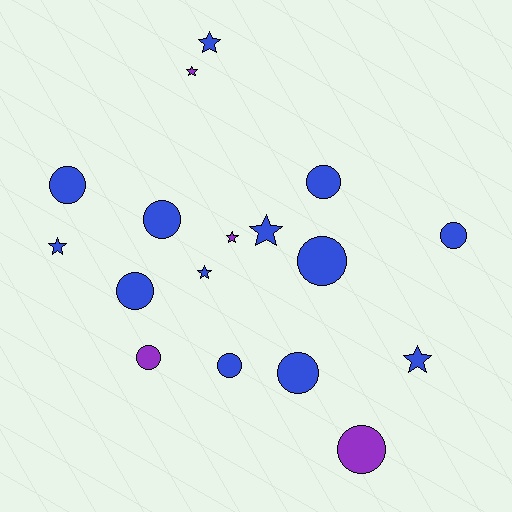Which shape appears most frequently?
Circle, with 10 objects.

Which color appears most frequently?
Blue, with 13 objects.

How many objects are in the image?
There are 17 objects.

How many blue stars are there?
There are 5 blue stars.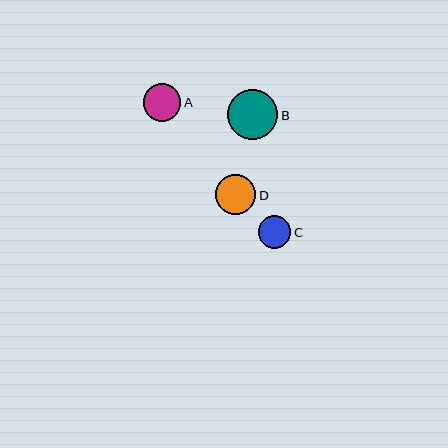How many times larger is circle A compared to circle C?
Circle A is approximately 1.2 times the size of circle C.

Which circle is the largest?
Circle B is the largest with a size of approximately 51 pixels.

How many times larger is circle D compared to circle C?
Circle D is approximately 1.2 times the size of circle C.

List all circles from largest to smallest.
From largest to smallest: B, D, A, C.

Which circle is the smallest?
Circle C is the smallest with a size of approximately 32 pixels.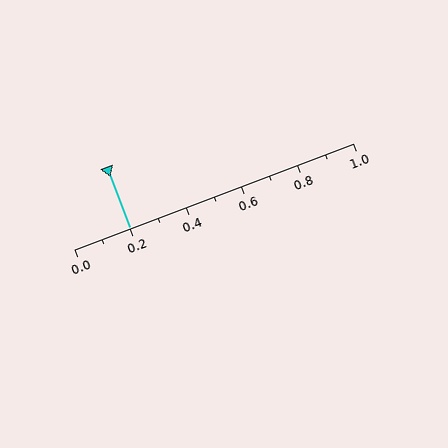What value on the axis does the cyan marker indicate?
The marker indicates approximately 0.2.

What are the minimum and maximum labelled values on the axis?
The axis runs from 0.0 to 1.0.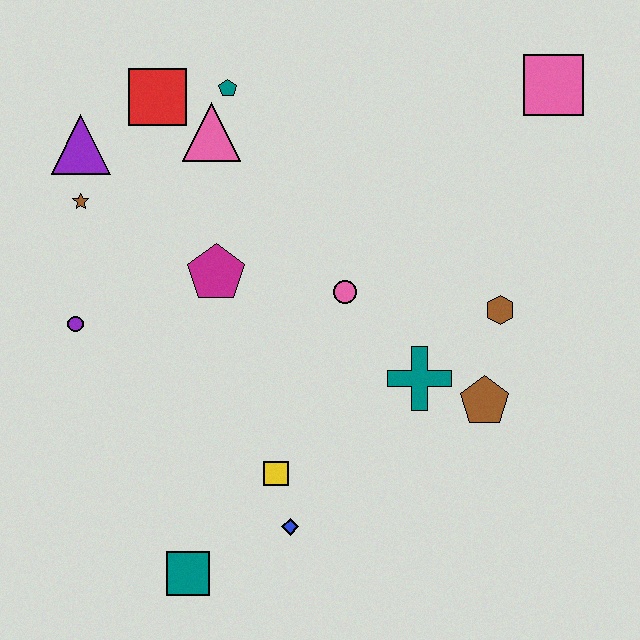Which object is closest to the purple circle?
The brown star is closest to the purple circle.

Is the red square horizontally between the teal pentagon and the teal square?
No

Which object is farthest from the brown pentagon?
The purple triangle is farthest from the brown pentagon.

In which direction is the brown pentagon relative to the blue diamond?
The brown pentagon is to the right of the blue diamond.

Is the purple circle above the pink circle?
No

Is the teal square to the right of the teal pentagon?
No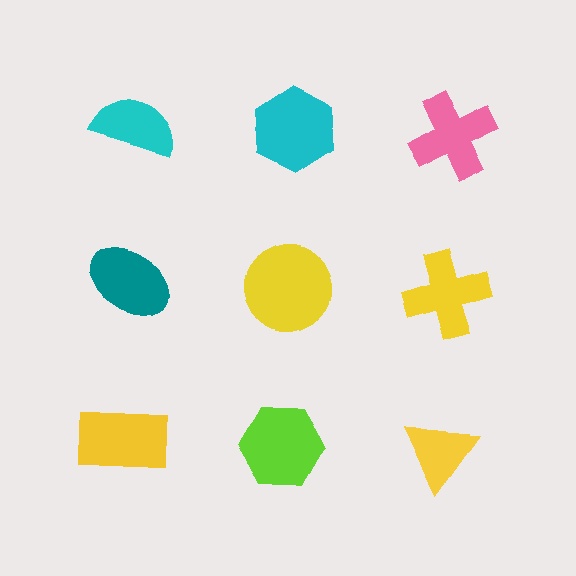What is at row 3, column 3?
A yellow triangle.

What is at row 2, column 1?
A teal ellipse.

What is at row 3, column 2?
A lime hexagon.